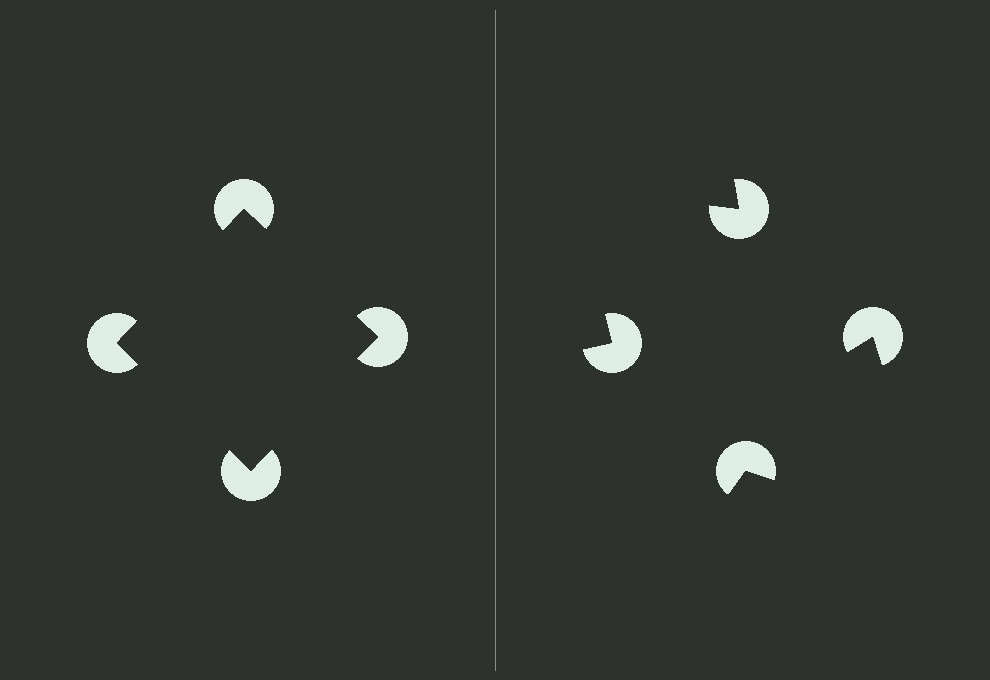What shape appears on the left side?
An illusory square.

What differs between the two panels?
The pac-man discs are positioned identically on both sides; only the wedge orientations differ. On the left they align to a square; on the right they are misaligned.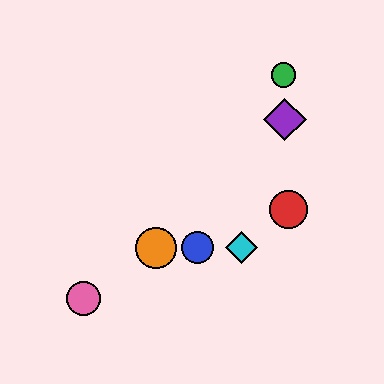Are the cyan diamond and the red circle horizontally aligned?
No, the cyan diamond is at y≈248 and the red circle is at y≈209.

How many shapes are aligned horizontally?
4 shapes (the blue circle, the yellow circle, the orange circle, the cyan diamond) are aligned horizontally.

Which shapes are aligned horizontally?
The blue circle, the yellow circle, the orange circle, the cyan diamond are aligned horizontally.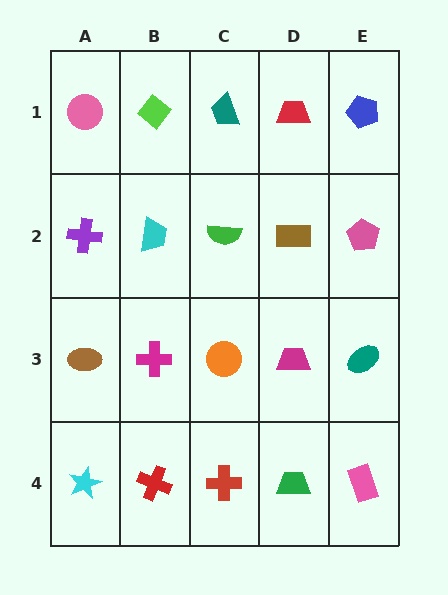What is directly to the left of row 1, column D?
A teal trapezoid.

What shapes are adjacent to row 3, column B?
A cyan trapezoid (row 2, column B), a red cross (row 4, column B), a brown ellipse (row 3, column A), an orange circle (row 3, column C).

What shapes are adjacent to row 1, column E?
A pink pentagon (row 2, column E), a red trapezoid (row 1, column D).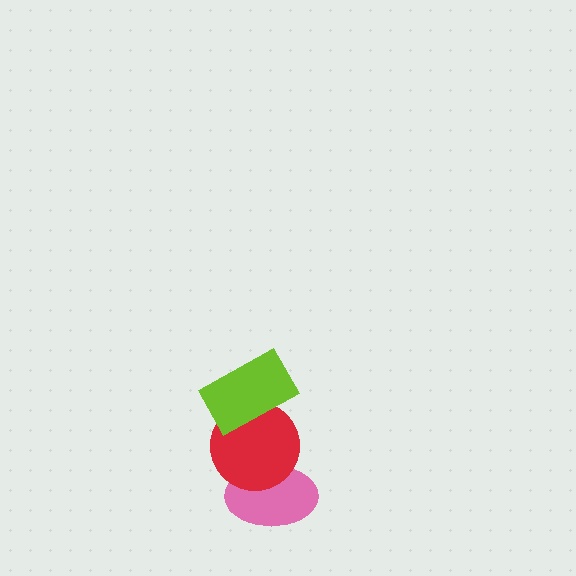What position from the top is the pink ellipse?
The pink ellipse is 3rd from the top.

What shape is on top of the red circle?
The lime rectangle is on top of the red circle.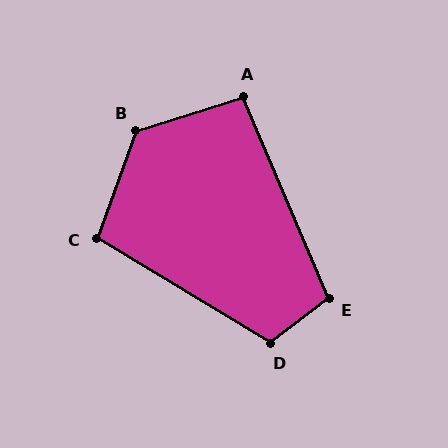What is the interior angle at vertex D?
Approximately 111 degrees (obtuse).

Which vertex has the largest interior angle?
B, at approximately 127 degrees.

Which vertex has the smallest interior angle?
A, at approximately 96 degrees.